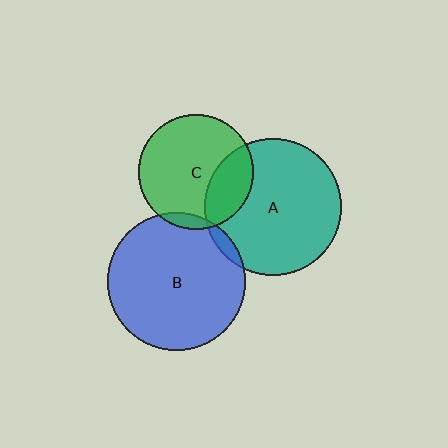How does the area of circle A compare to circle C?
Approximately 1.4 times.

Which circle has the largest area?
Circle B (blue).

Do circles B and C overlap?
Yes.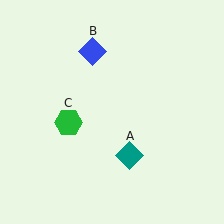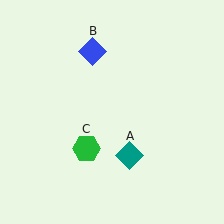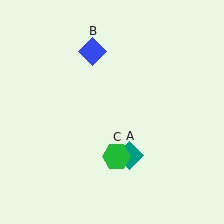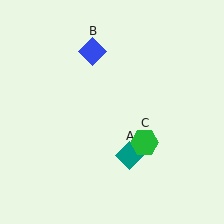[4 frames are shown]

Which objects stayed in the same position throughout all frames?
Teal diamond (object A) and blue diamond (object B) remained stationary.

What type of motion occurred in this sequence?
The green hexagon (object C) rotated counterclockwise around the center of the scene.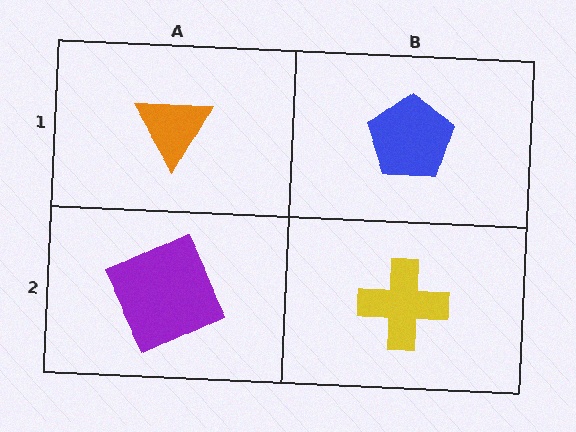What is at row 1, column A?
An orange triangle.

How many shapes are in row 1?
2 shapes.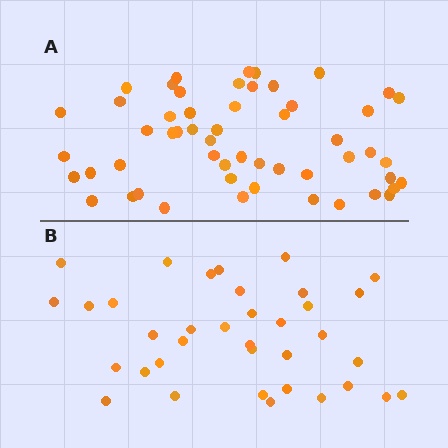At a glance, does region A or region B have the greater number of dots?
Region A (the top region) has more dots.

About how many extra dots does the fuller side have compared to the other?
Region A has approximately 20 more dots than region B.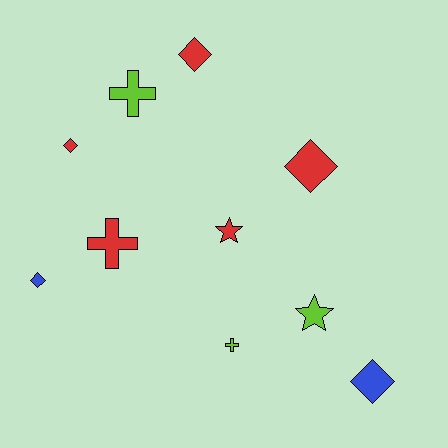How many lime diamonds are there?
There are no lime diamonds.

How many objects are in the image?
There are 10 objects.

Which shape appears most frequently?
Diamond, with 5 objects.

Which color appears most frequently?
Red, with 5 objects.